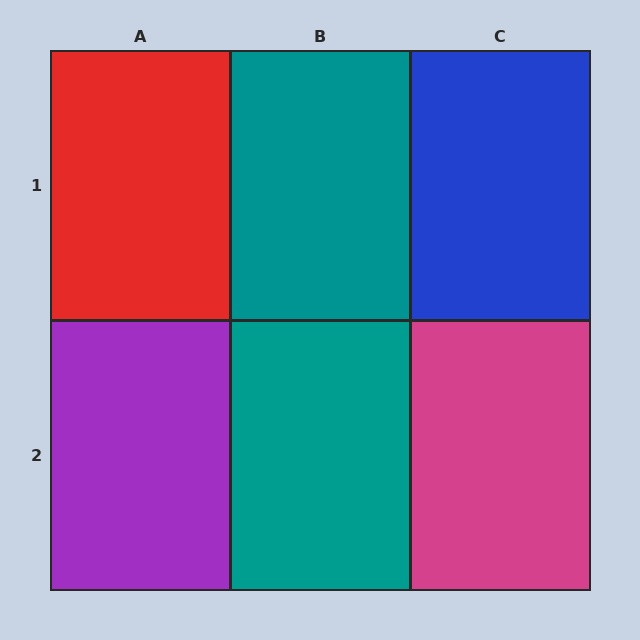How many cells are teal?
2 cells are teal.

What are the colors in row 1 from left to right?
Red, teal, blue.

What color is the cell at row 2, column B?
Teal.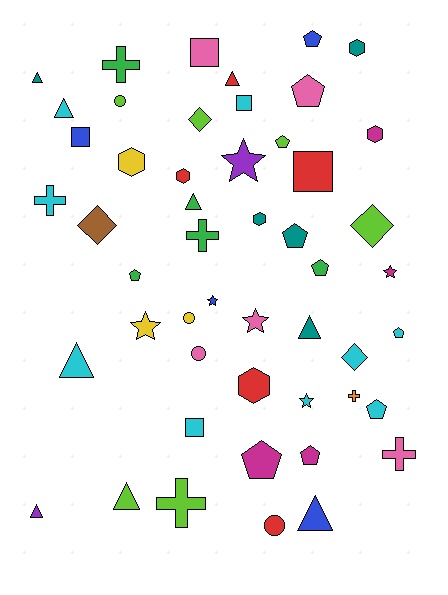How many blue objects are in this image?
There are 4 blue objects.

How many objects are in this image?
There are 50 objects.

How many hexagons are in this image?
There are 6 hexagons.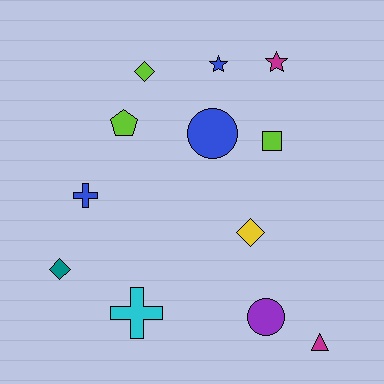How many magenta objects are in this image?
There are 2 magenta objects.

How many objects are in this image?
There are 12 objects.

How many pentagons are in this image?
There is 1 pentagon.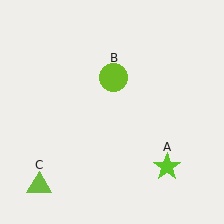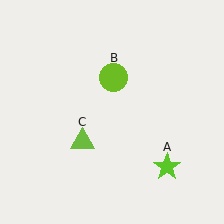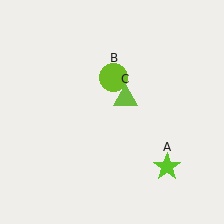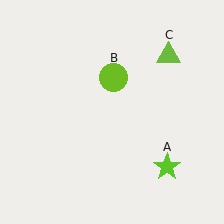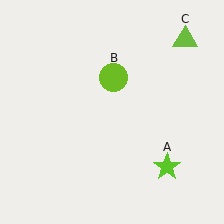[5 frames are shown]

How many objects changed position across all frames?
1 object changed position: lime triangle (object C).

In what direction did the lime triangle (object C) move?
The lime triangle (object C) moved up and to the right.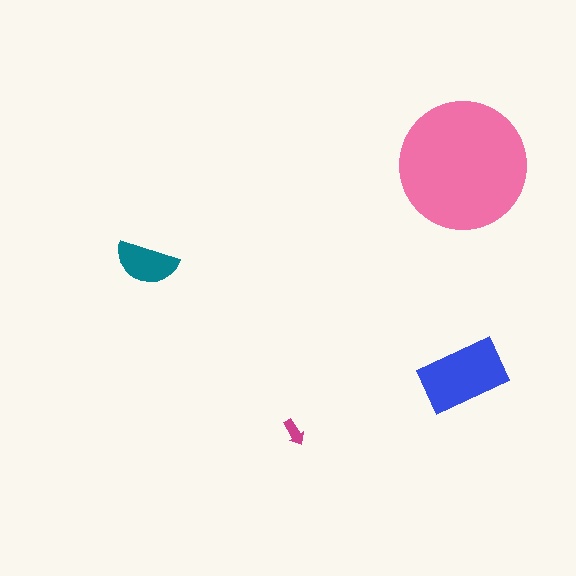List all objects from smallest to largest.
The magenta arrow, the teal semicircle, the blue rectangle, the pink circle.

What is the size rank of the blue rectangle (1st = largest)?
2nd.